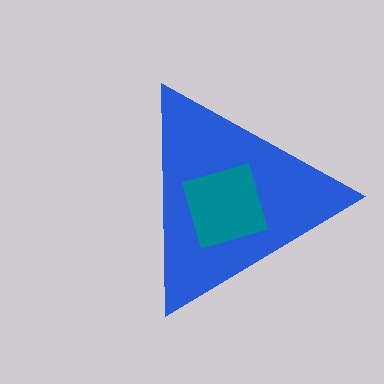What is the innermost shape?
The teal diamond.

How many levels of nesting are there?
2.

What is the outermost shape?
The blue triangle.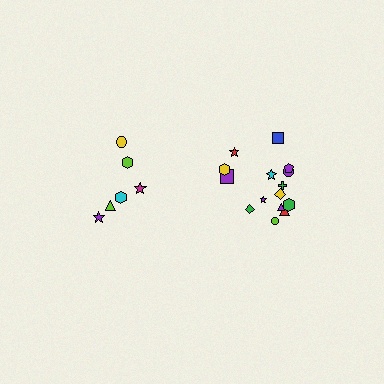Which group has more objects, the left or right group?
The right group.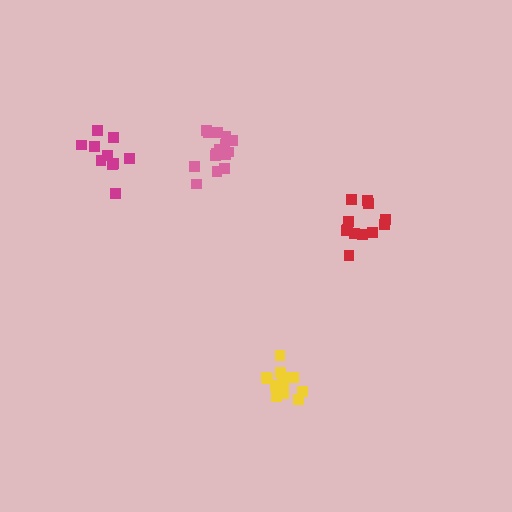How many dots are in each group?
Group 1: 13 dots, Group 2: 12 dots, Group 3: 15 dots, Group 4: 10 dots (50 total).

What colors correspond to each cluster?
The clusters are colored: yellow, red, pink, magenta.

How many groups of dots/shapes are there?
There are 4 groups.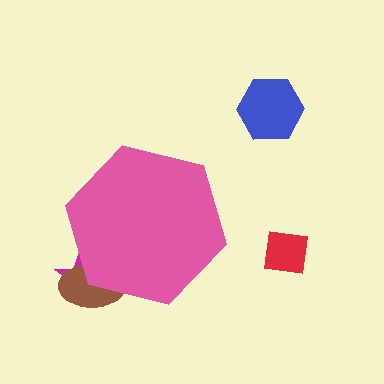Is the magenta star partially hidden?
Yes, the magenta star is partially hidden behind the pink hexagon.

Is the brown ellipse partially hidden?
Yes, the brown ellipse is partially hidden behind the pink hexagon.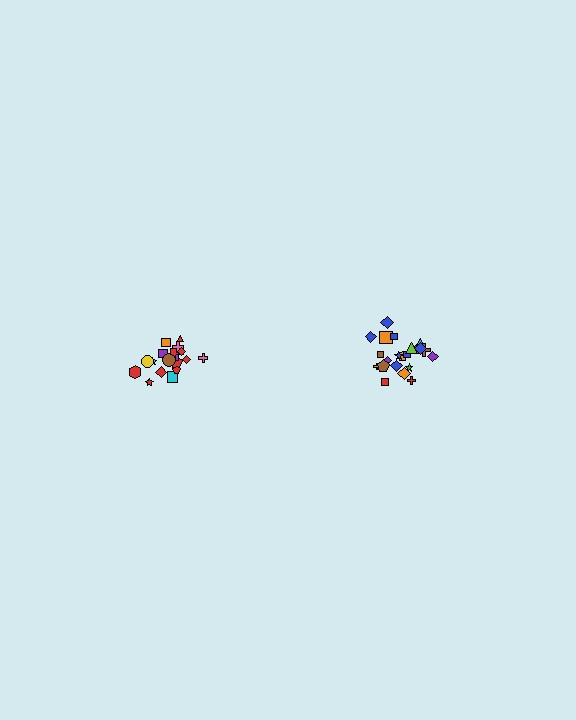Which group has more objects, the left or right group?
The right group.